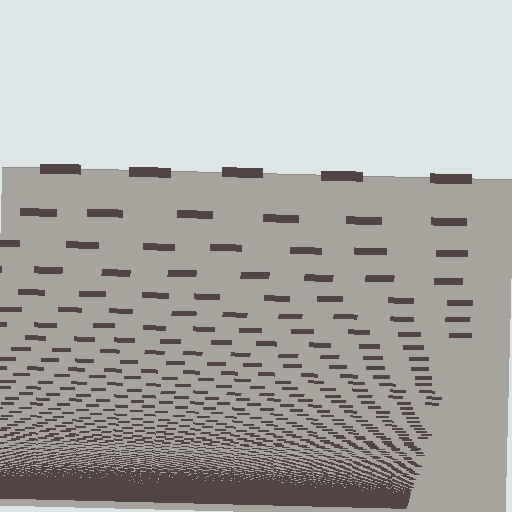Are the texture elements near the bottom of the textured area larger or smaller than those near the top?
Smaller. The gradient is inverted — elements near the bottom are smaller and denser.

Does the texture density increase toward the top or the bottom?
Density increases toward the bottom.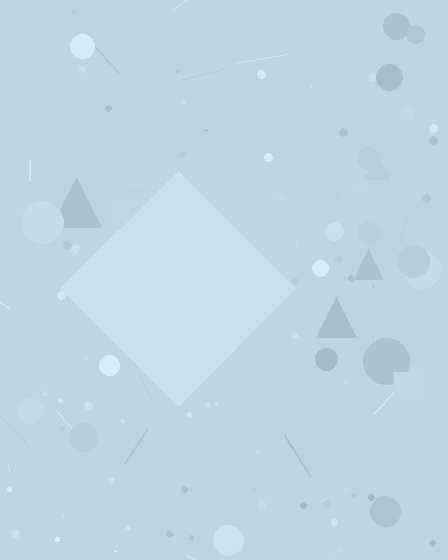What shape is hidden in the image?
A diamond is hidden in the image.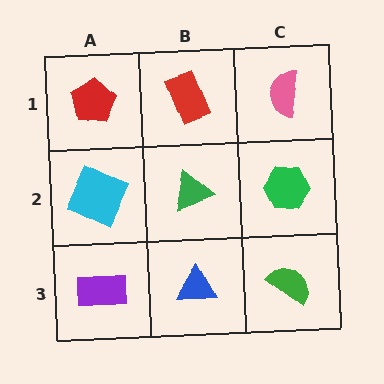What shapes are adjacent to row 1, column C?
A green hexagon (row 2, column C), a red rectangle (row 1, column B).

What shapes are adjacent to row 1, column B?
A green triangle (row 2, column B), a red pentagon (row 1, column A), a pink semicircle (row 1, column C).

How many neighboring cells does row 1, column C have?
2.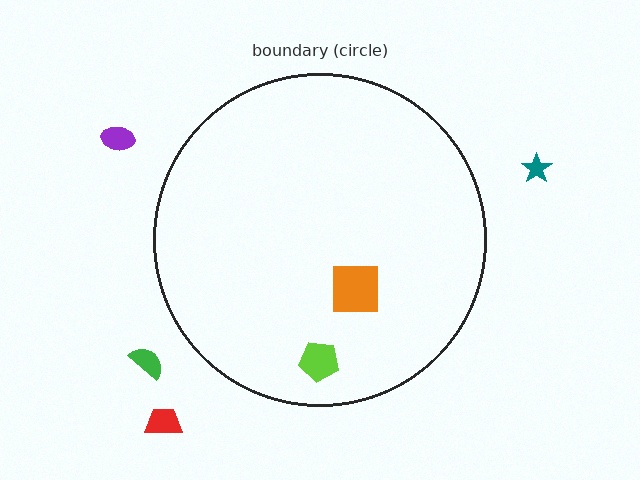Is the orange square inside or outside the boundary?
Inside.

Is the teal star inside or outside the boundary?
Outside.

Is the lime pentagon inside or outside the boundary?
Inside.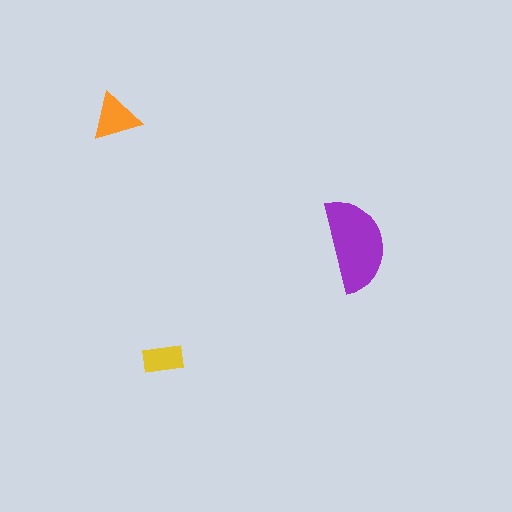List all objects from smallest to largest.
The yellow rectangle, the orange triangle, the purple semicircle.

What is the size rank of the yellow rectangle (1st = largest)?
3rd.